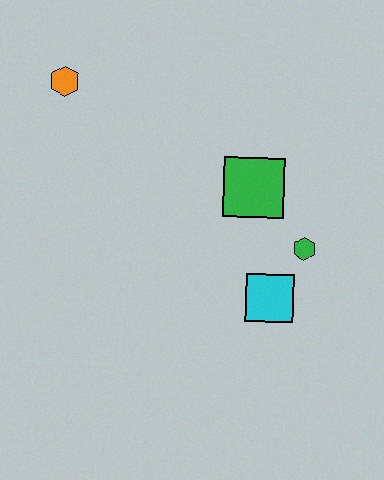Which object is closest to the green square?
The green hexagon is closest to the green square.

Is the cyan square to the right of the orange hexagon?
Yes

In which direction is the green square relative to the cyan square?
The green square is above the cyan square.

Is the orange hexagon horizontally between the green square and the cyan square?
No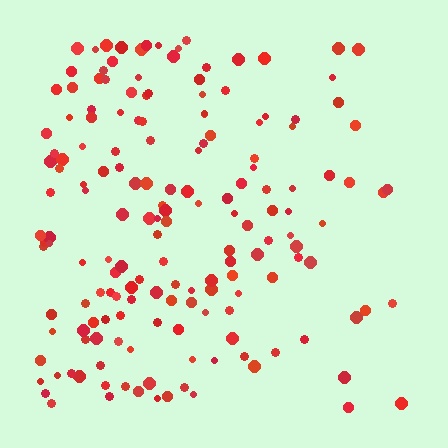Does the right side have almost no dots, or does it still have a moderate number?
Still a moderate number, just noticeably fewer than the left.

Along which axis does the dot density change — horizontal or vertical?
Horizontal.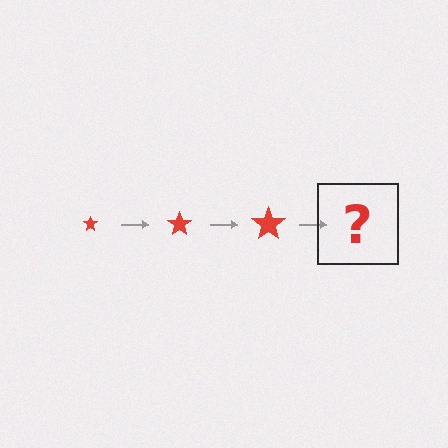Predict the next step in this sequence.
The next step is a red star, larger than the previous one.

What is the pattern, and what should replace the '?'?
The pattern is that the star gets progressively larger each step. The '?' should be a red star, larger than the previous one.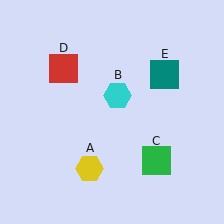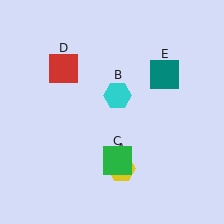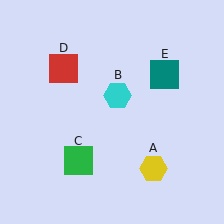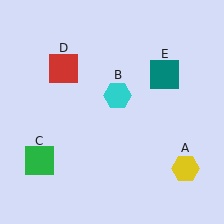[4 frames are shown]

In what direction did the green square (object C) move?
The green square (object C) moved left.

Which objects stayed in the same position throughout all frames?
Cyan hexagon (object B) and red square (object D) and teal square (object E) remained stationary.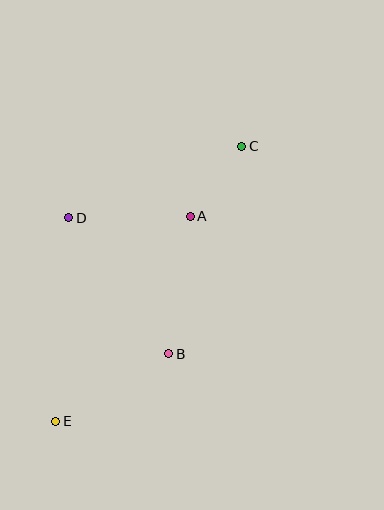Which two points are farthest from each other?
Points C and E are farthest from each other.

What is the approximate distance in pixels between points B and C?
The distance between B and C is approximately 220 pixels.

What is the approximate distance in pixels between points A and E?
The distance between A and E is approximately 245 pixels.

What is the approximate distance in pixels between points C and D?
The distance between C and D is approximately 187 pixels.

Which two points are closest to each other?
Points A and C are closest to each other.